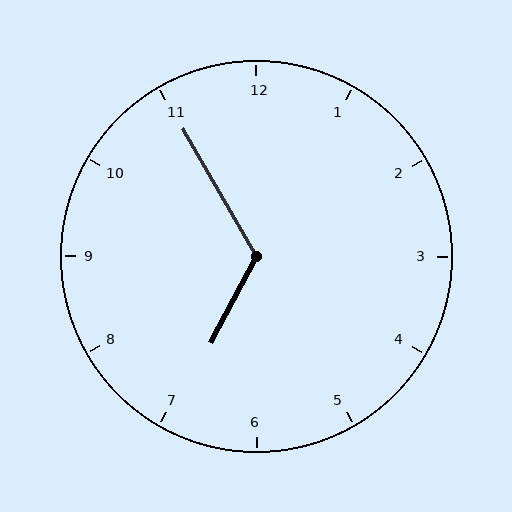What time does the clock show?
6:55.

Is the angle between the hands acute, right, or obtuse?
It is obtuse.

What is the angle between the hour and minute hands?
Approximately 122 degrees.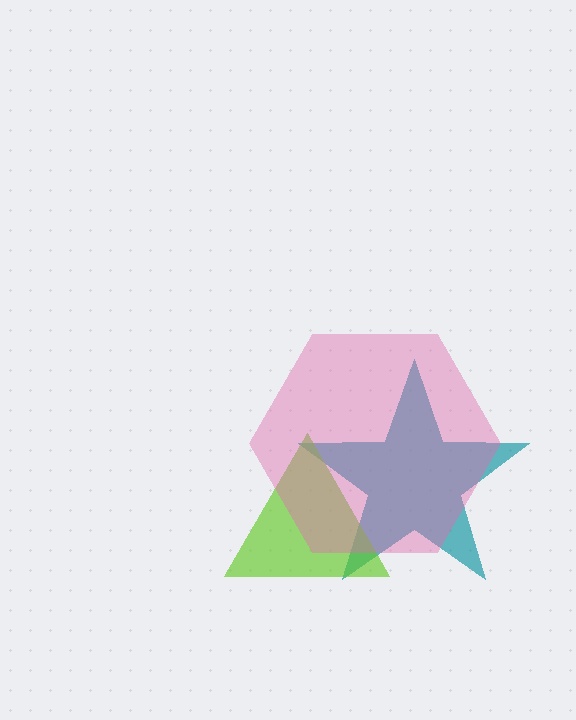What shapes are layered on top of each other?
The layered shapes are: a teal star, a lime triangle, a pink hexagon.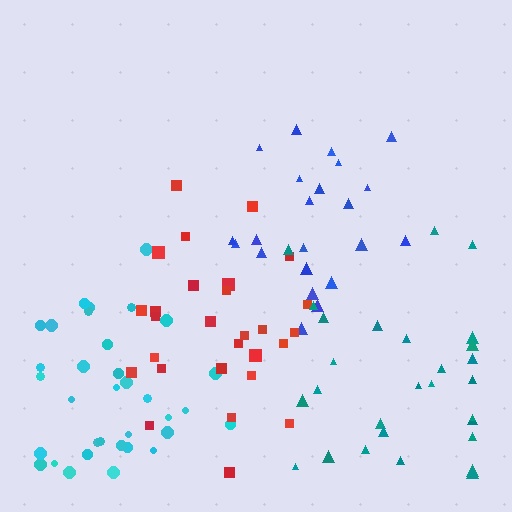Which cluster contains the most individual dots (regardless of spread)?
Cyan (34).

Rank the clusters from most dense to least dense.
cyan, blue, red, teal.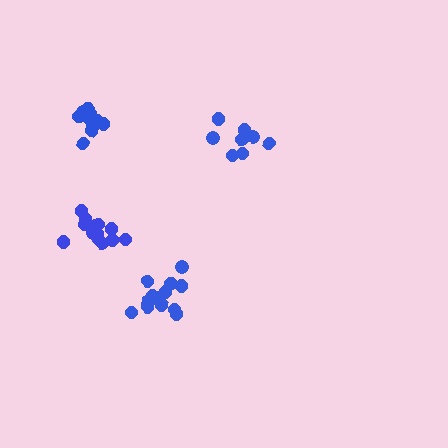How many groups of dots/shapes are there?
There are 4 groups.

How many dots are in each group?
Group 1: 14 dots, Group 2: 8 dots, Group 3: 13 dots, Group 4: 10 dots (45 total).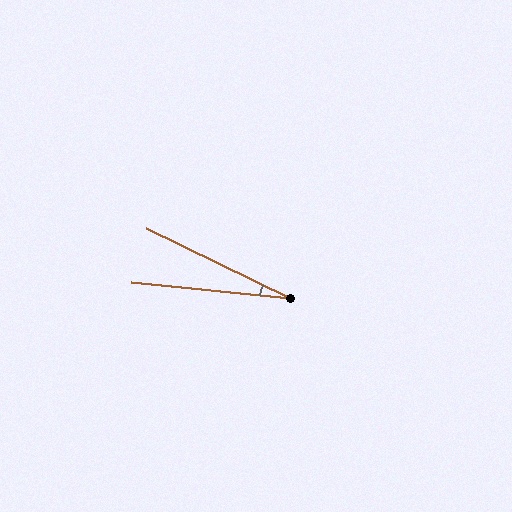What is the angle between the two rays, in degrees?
Approximately 20 degrees.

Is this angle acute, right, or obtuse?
It is acute.